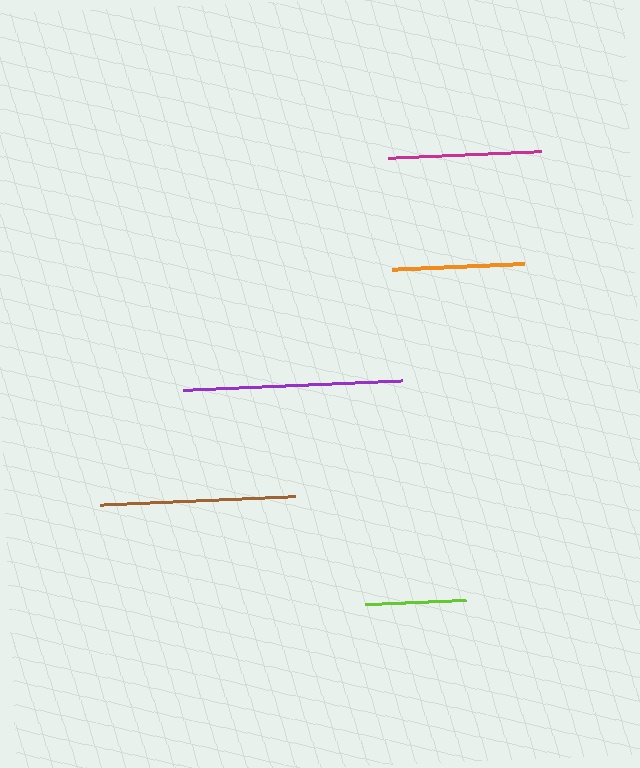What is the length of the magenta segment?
The magenta segment is approximately 153 pixels long.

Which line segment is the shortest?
The lime line is the shortest at approximately 102 pixels.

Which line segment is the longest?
The purple line is the longest at approximately 219 pixels.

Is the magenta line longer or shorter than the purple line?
The purple line is longer than the magenta line.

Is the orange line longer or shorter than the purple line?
The purple line is longer than the orange line.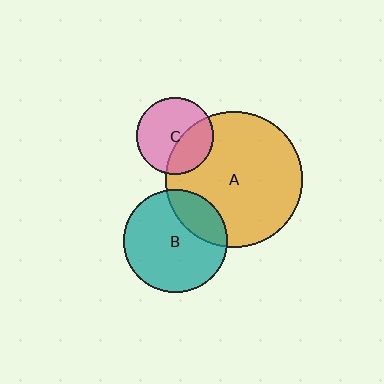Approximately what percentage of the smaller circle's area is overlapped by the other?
Approximately 35%.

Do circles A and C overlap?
Yes.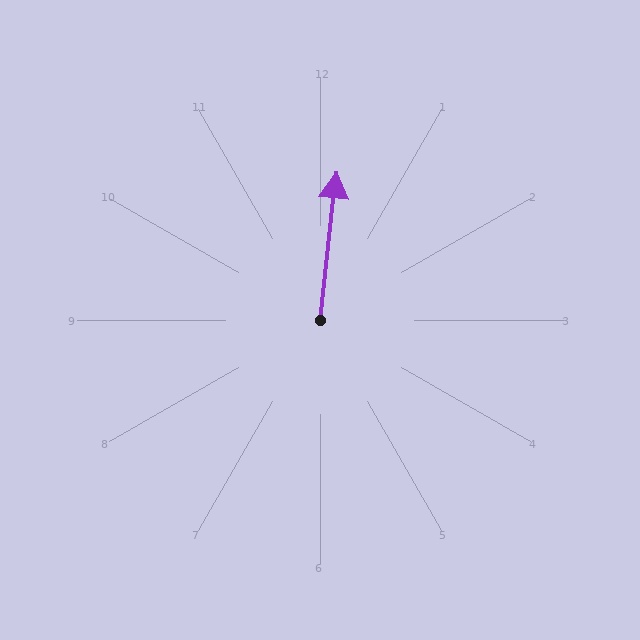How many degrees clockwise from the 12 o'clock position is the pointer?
Approximately 6 degrees.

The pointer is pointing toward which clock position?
Roughly 12 o'clock.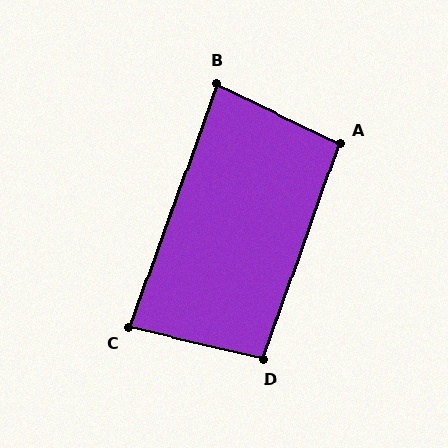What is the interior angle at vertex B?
Approximately 84 degrees (acute).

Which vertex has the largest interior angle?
A, at approximately 97 degrees.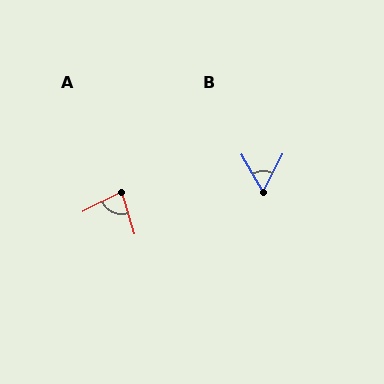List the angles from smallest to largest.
B (55°), A (80°).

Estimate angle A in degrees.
Approximately 80 degrees.